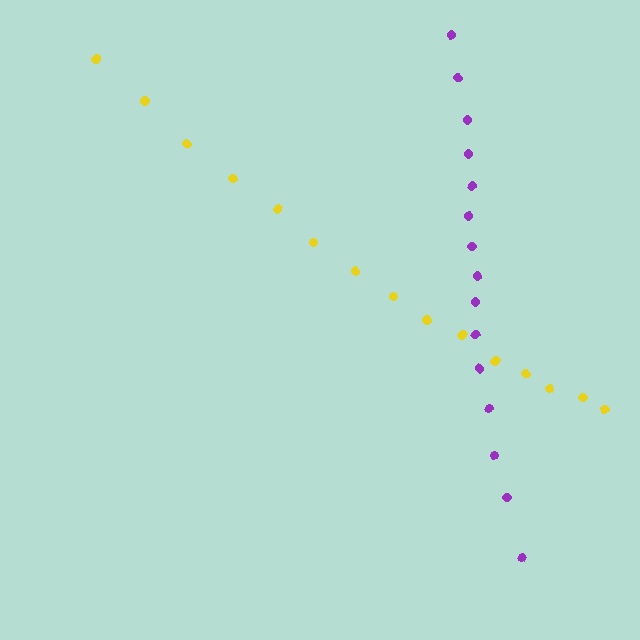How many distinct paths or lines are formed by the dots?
There are 2 distinct paths.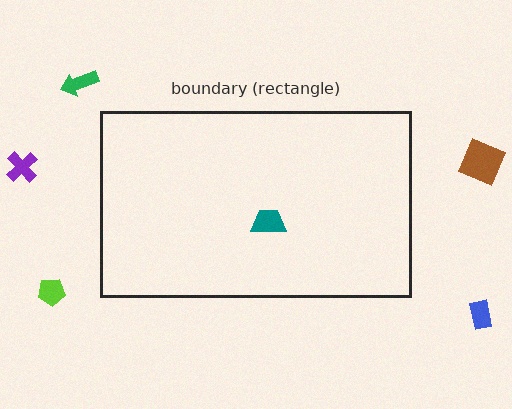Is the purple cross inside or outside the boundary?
Outside.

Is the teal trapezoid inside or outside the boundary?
Inside.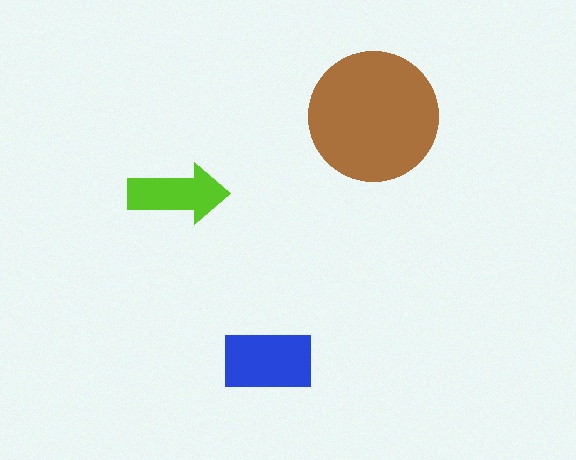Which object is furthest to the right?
The brown circle is rightmost.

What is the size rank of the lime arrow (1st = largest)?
3rd.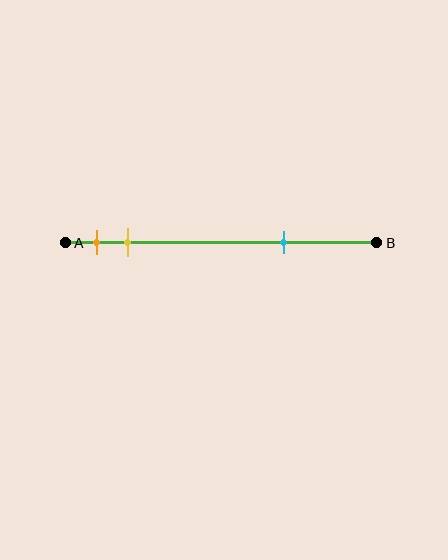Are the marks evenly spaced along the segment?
No, the marks are not evenly spaced.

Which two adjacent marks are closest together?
The orange and yellow marks are the closest adjacent pair.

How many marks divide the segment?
There are 3 marks dividing the segment.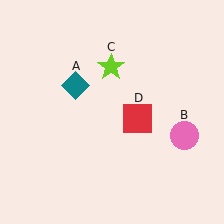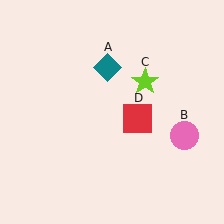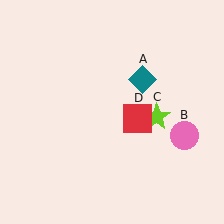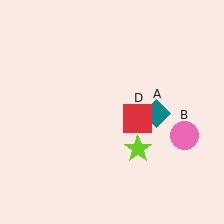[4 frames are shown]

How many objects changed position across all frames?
2 objects changed position: teal diamond (object A), lime star (object C).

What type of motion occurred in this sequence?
The teal diamond (object A), lime star (object C) rotated clockwise around the center of the scene.